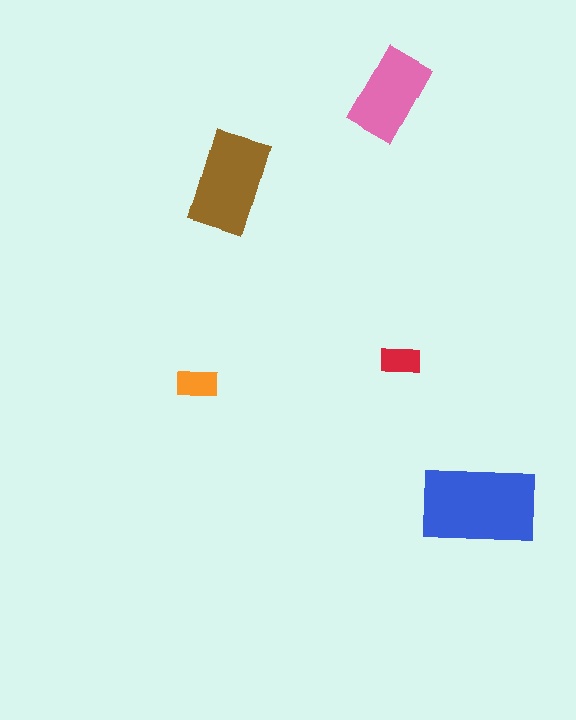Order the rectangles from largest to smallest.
the blue one, the brown one, the pink one, the orange one, the red one.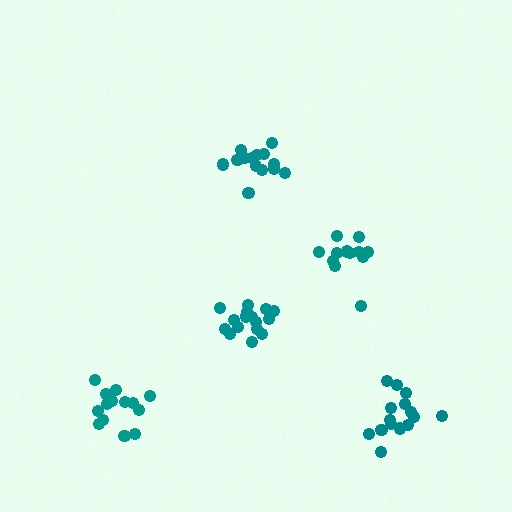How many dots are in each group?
Group 1: 16 dots, Group 2: 15 dots, Group 3: 15 dots, Group 4: 12 dots, Group 5: 15 dots (73 total).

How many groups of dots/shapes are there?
There are 5 groups.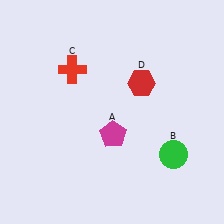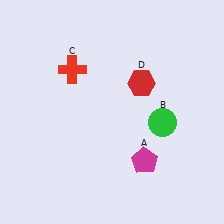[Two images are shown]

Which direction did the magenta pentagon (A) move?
The magenta pentagon (A) moved right.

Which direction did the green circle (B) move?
The green circle (B) moved up.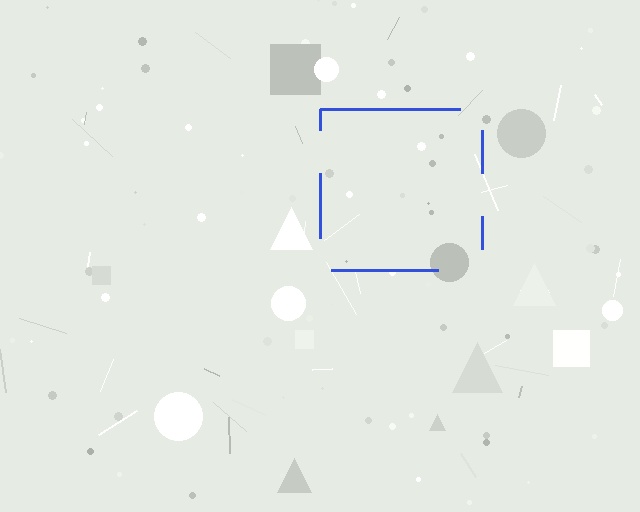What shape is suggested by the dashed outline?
The dashed outline suggests a square.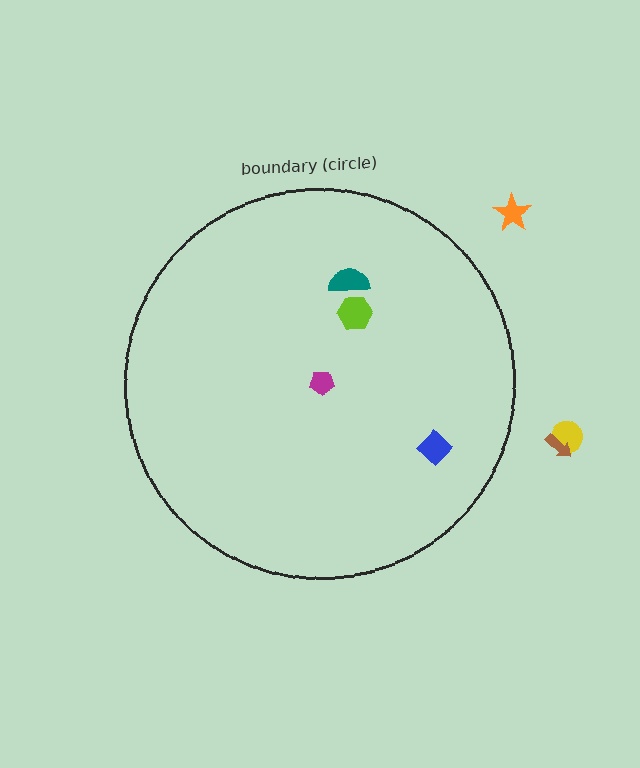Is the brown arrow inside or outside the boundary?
Outside.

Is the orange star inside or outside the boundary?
Outside.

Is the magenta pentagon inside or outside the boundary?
Inside.